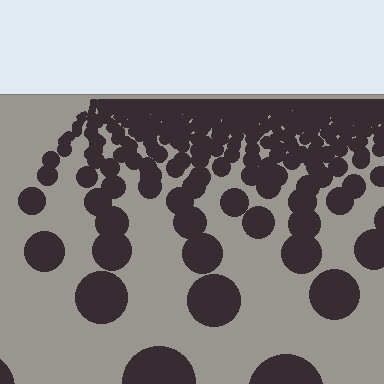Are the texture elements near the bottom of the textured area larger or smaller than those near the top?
Larger. Near the bottom, elements are closer to the viewer and appear at a bigger on-screen size.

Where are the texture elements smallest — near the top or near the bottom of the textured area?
Near the top.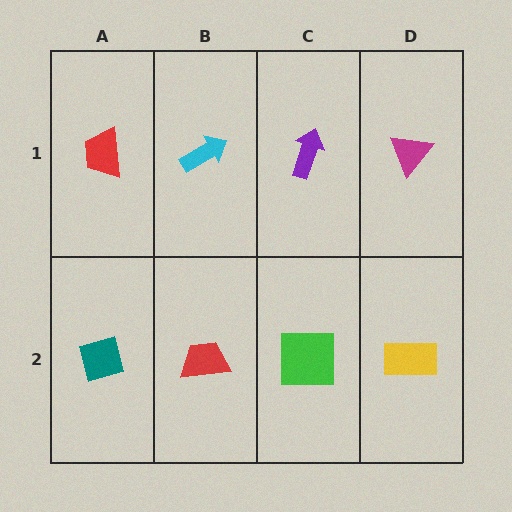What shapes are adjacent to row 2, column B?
A cyan arrow (row 1, column B), a teal square (row 2, column A), a green square (row 2, column C).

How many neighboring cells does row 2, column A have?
2.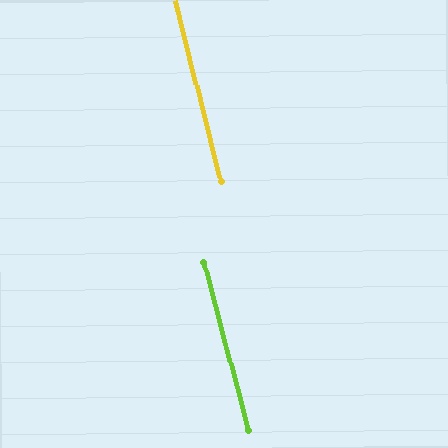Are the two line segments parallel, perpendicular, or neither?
Parallel — their directions differ by only 0.9°.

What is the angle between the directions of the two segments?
Approximately 1 degree.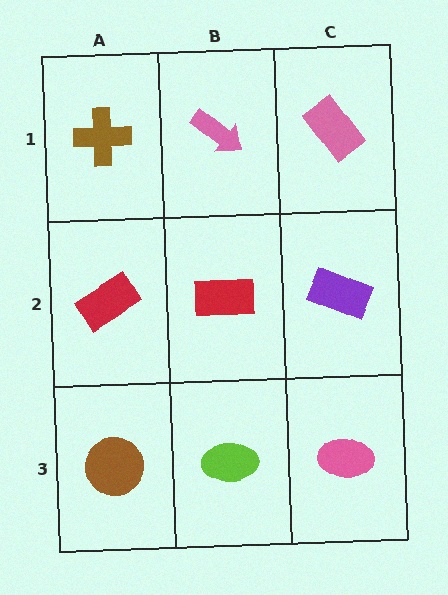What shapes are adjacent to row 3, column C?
A purple rectangle (row 2, column C), a lime ellipse (row 3, column B).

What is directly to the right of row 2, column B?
A purple rectangle.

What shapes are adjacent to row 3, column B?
A red rectangle (row 2, column B), a brown circle (row 3, column A), a pink ellipse (row 3, column C).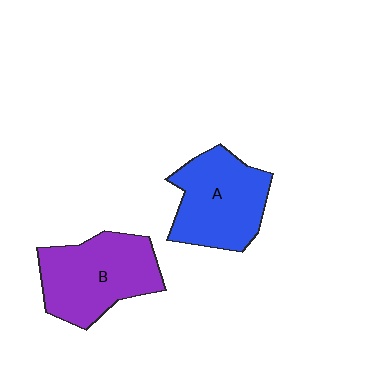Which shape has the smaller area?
Shape A (blue).